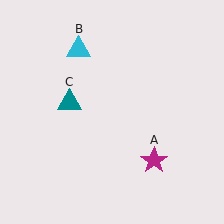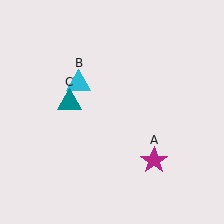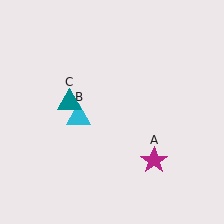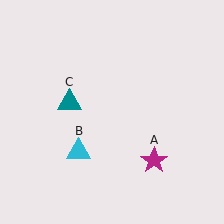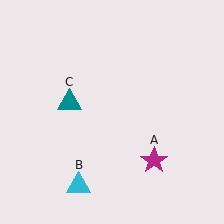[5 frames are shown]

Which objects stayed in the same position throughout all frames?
Magenta star (object A) and teal triangle (object C) remained stationary.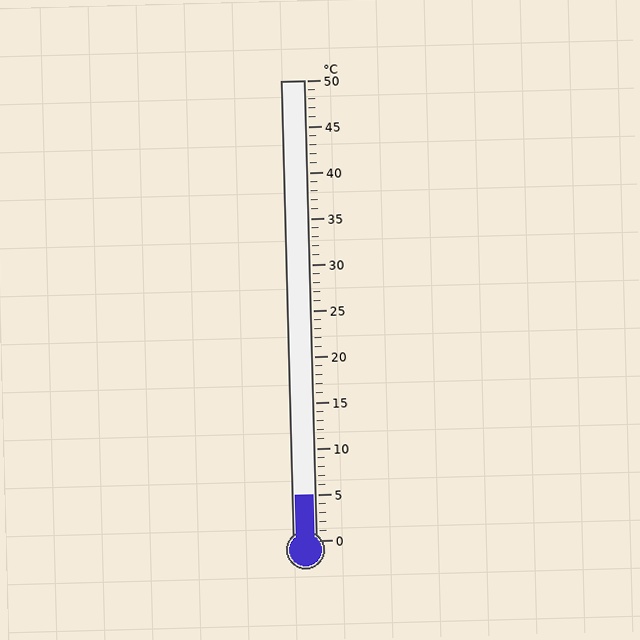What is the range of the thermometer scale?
The thermometer scale ranges from 0°C to 50°C.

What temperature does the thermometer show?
The thermometer shows approximately 5°C.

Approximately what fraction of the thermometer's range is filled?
The thermometer is filled to approximately 10% of its range.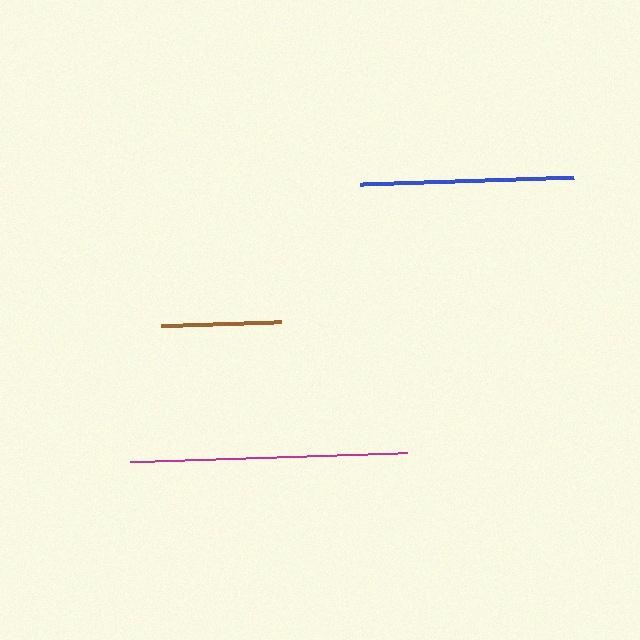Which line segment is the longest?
The magenta line is the longest at approximately 278 pixels.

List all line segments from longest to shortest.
From longest to shortest: magenta, blue, brown.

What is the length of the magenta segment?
The magenta segment is approximately 278 pixels long.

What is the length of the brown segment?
The brown segment is approximately 120 pixels long.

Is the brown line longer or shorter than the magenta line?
The magenta line is longer than the brown line.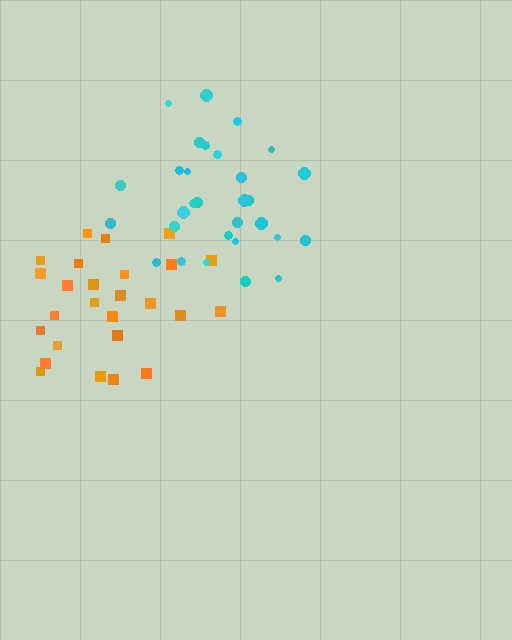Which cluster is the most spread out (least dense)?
Cyan.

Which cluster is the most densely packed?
Orange.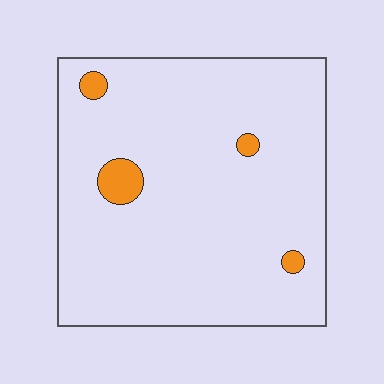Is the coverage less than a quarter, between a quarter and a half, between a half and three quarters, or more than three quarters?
Less than a quarter.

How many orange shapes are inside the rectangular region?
4.